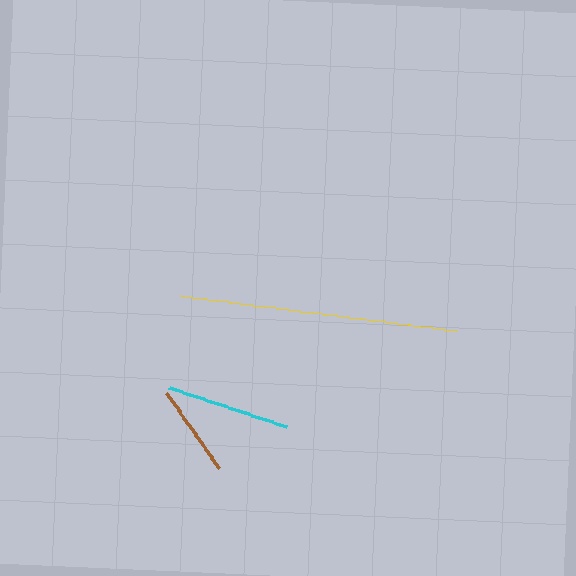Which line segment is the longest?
The yellow line is the longest at approximately 278 pixels.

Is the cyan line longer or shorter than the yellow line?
The yellow line is longer than the cyan line.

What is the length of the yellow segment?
The yellow segment is approximately 278 pixels long.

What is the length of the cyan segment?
The cyan segment is approximately 124 pixels long.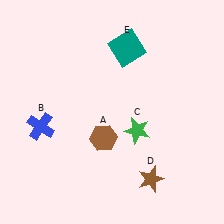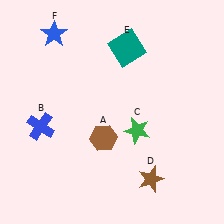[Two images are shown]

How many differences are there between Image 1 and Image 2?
There is 1 difference between the two images.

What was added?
A blue star (F) was added in Image 2.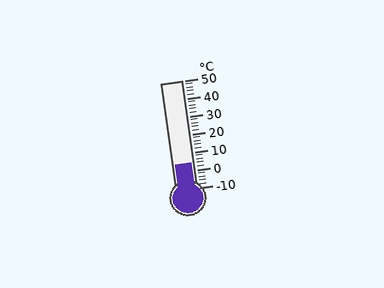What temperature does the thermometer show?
The thermometer shows approximately 4°C.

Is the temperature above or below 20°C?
The temperature is below 20°C.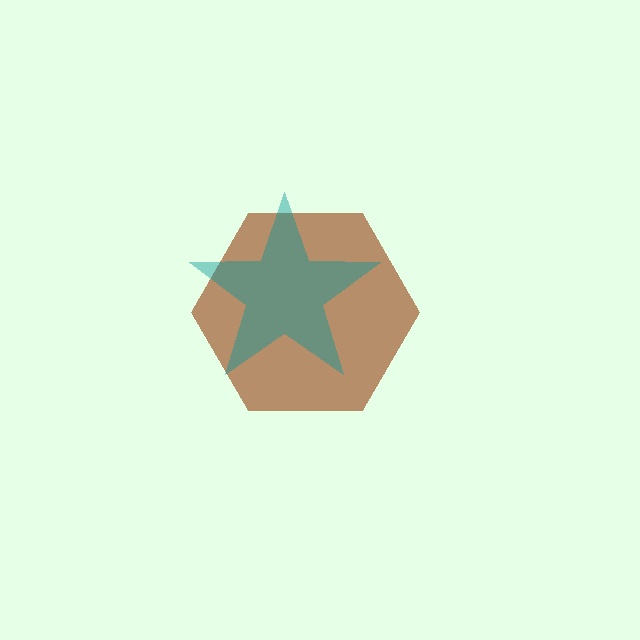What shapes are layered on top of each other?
The layered shapes are: a brown hexagon, a teal star.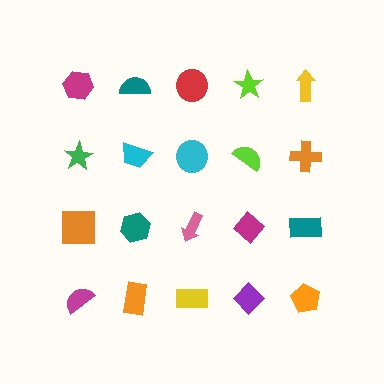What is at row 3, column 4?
A magenta diamond.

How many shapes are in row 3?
5 shapes.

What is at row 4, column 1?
A magenta semicircle.